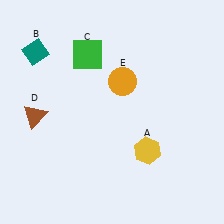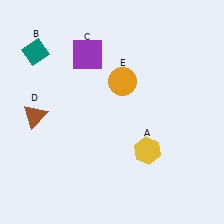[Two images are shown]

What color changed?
The square (C) changed from green in Image 1 to purple in Image 2.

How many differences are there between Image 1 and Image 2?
There is 1 difference between the two images.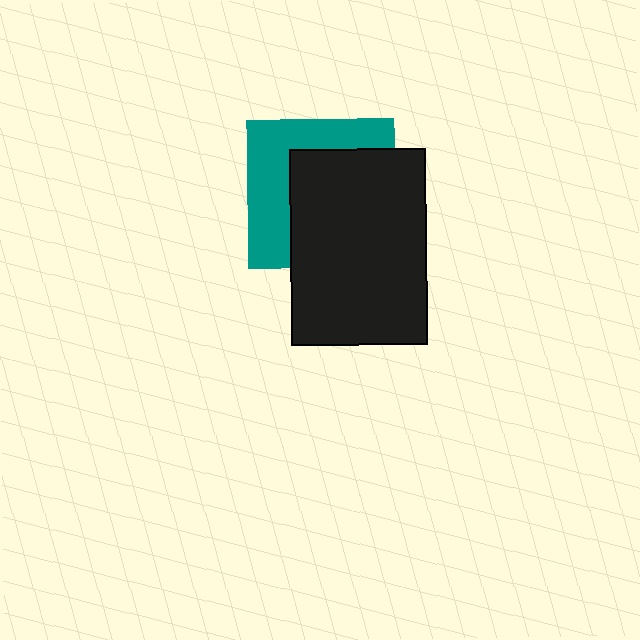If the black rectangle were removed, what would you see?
You would see the complete teal square.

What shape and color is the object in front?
The object in front is a black rectangle.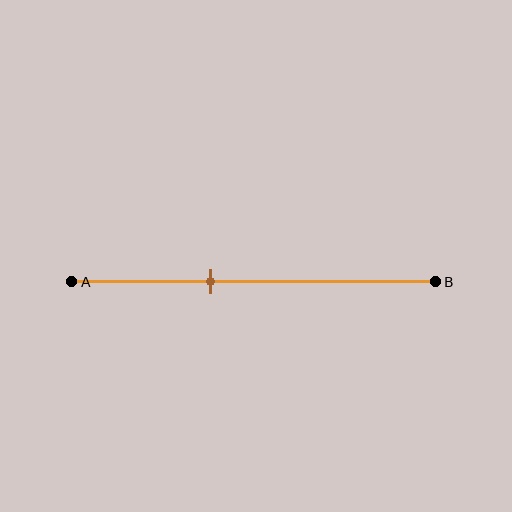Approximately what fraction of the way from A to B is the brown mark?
The brown mark is approximately 40% of the way from A to B.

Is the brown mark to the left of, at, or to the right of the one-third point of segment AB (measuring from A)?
The brown mark is to the right of the one-third point of segment AB.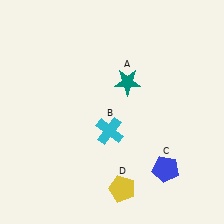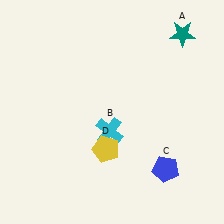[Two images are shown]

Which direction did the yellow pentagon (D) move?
The yellow pentagon (D) moved up.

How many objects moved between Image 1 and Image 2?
2 objects moved between the two images.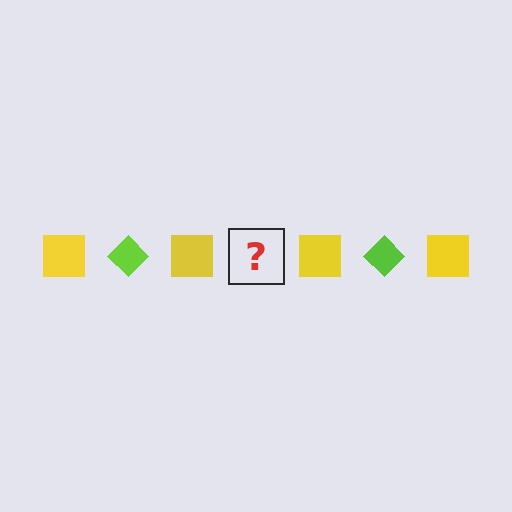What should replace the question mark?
The question mark should be replaced with a lime diamond.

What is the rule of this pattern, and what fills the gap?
The rule is that the pattern alternates between yellow square and lime diamond. The gap should be filled with a lime diamond.